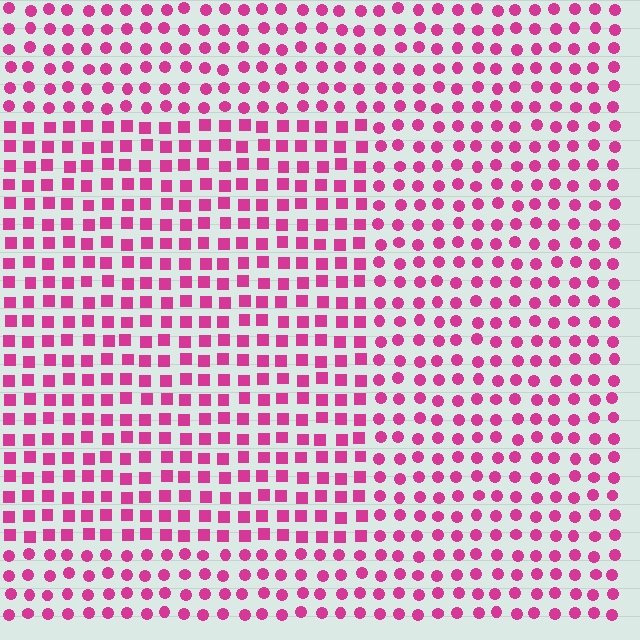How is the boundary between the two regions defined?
The boundary is defined by a change in element shape: squares inside vs. circles outside. All elements share the same color and spacing.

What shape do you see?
I see a rectangle.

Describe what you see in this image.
The image is filled with small magenta elements arranged in a uniform grid. A rectangle-shaped region contains squares, while the surrounding area contains circles. The boundary is defined purely by the change in element shape.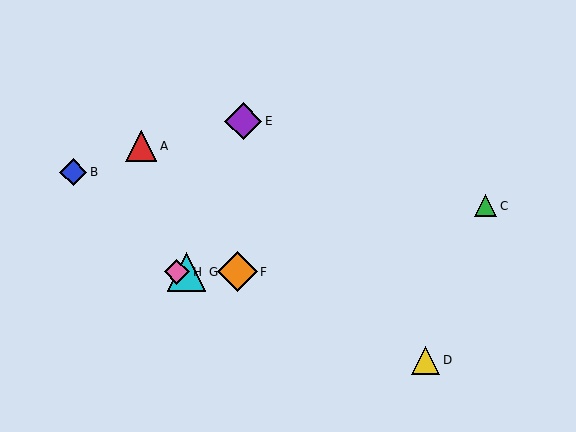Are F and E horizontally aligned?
No, F is at y≈272 and E is at y≈121.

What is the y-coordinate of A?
Object A is at y≈146.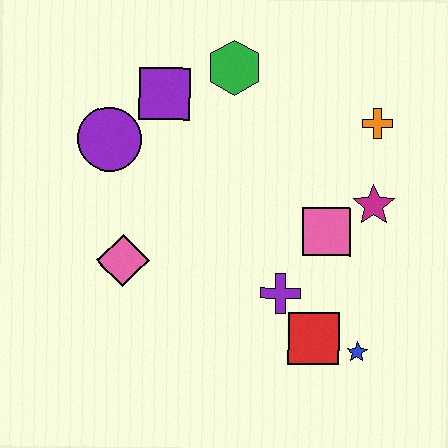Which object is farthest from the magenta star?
The purple circle is farthest from the magenta star.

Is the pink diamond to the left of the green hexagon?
Yes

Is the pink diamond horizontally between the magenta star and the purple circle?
Yes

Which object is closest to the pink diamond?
The purple circle is closest to the pink diamond.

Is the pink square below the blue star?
No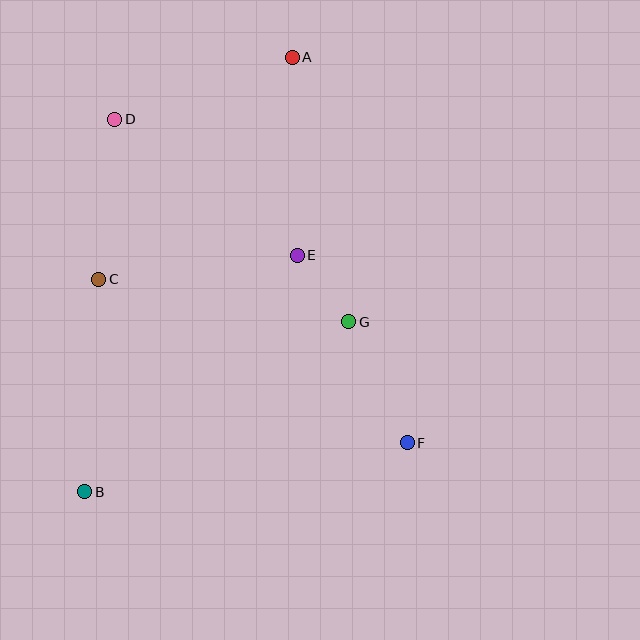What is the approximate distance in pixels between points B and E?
The distance between B and E is approximately 318 pixels.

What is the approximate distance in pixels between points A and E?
The distance between A and E is approximately 198 pixels.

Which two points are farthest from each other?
Points A and B are farthest from each other.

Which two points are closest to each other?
Points E and G are closest to each other.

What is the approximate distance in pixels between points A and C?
The distance between A and C is approximately 294 pixels.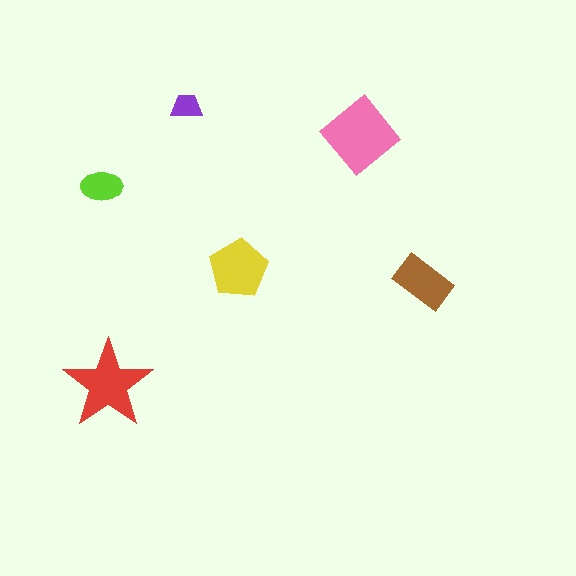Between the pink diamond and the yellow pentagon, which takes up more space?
The pink diamond.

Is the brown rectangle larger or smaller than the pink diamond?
Smaller.